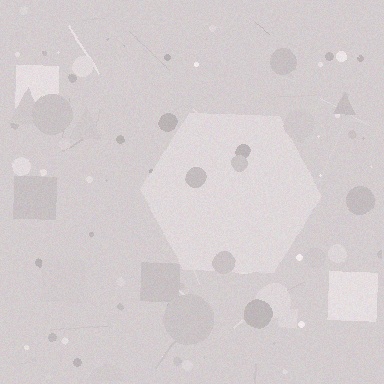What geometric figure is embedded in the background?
A hexagon is embedded in the background.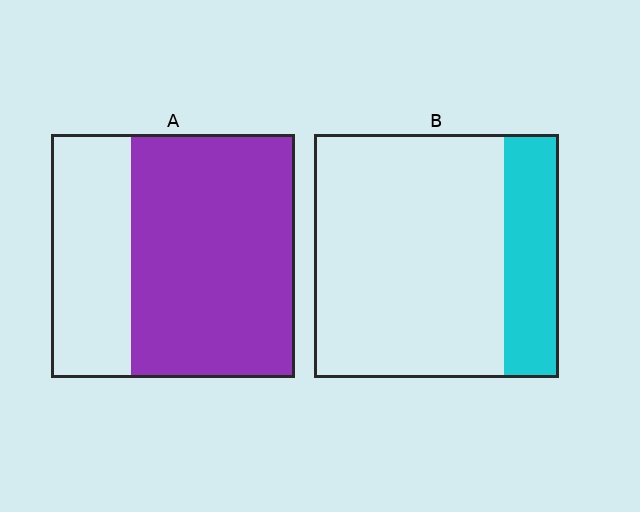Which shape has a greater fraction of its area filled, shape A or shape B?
Shape A.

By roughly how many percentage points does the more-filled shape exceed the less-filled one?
By roughly 45 percentage points (A over B).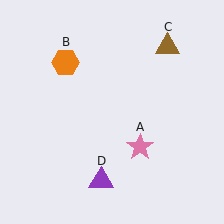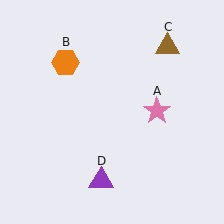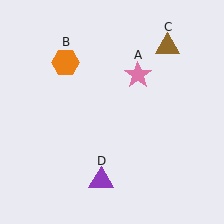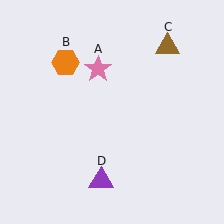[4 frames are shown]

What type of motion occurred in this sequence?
The pink star (object A) rotated counterclockwise around the center of the scene.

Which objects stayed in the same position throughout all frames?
Orange hexagon (object B) and brown triangle (object C) and purple triangle (object D) remained stationary.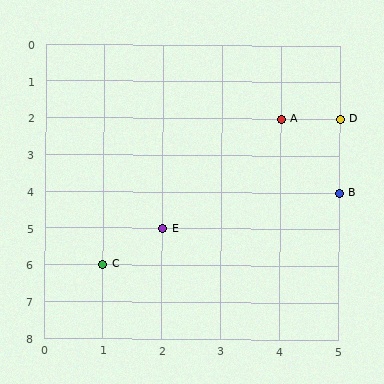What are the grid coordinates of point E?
Point E is at grid coordinates (2, 5).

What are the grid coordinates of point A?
Point A is at grid coordinates (4, 2).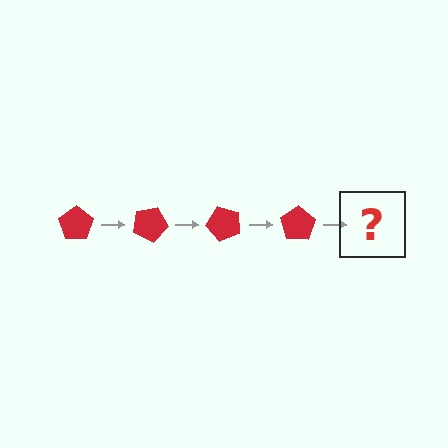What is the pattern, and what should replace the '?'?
The pattern is that the pentagon rotates 25 degrees each step. The '?' should be a red pentagon rotated 100 degrees.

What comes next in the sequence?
The next element should be a red pentagon rotated 100 degrees.